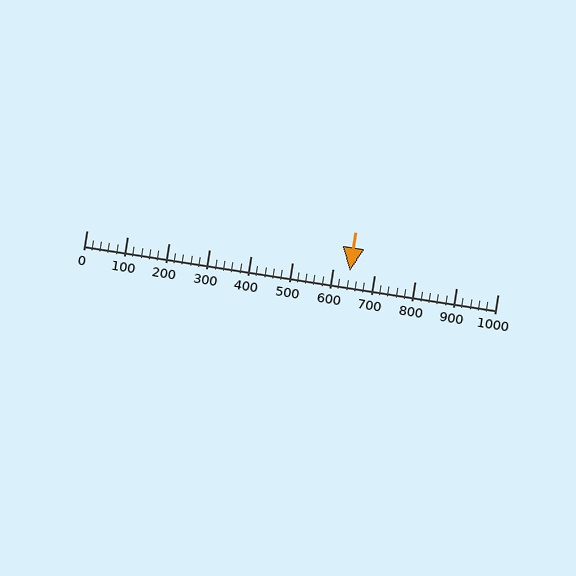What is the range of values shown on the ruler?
The ruler shows values from 0 to 1000.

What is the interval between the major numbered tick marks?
The major tick marks are spaced 100 units apart.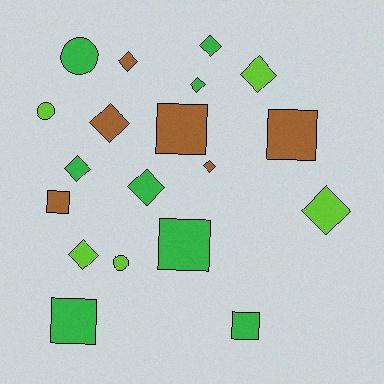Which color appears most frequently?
Green, with 8 objects.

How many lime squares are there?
There are no lime squares.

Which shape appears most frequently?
Diamond, with 10 objects.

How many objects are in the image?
There are 19 objects.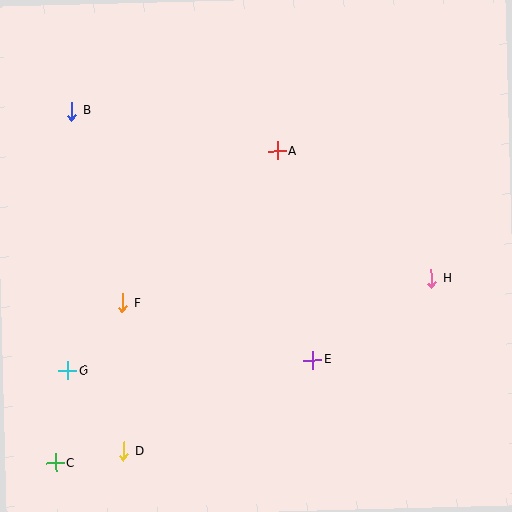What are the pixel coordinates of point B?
Point B is at (72, 111).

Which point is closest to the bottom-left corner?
Point C is closest to the bottom-left corner.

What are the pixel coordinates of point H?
Point H is at (432, 279).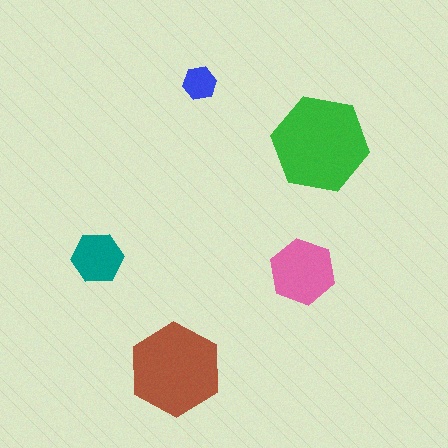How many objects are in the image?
There are 5 objects in the image.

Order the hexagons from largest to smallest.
the green one, the brown one, the pink one, the teal one, the blue one.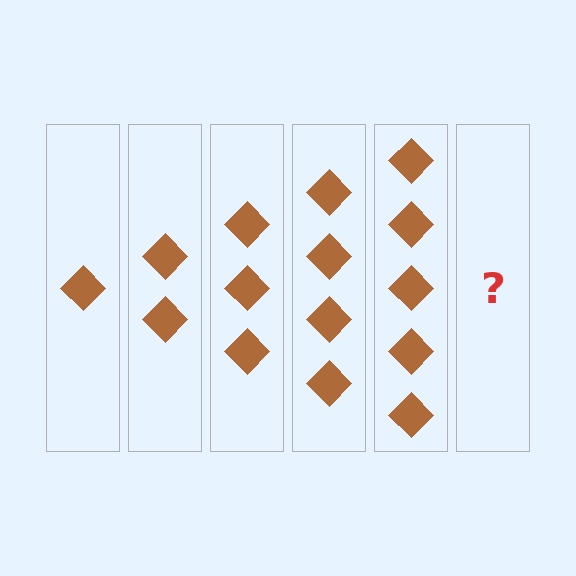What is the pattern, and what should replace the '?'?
The pattern is that each step adds one more diamond. The '?' should be 6 diamonds.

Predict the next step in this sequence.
The next step is 6 diamonds.